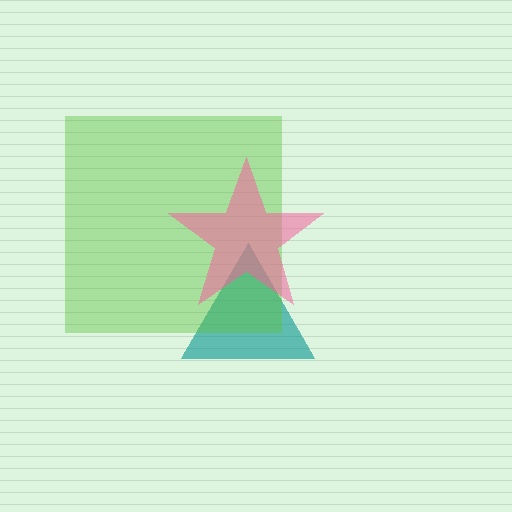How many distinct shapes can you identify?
There are 3 distinct shapes: a teal triangle, a lime square, a pink star.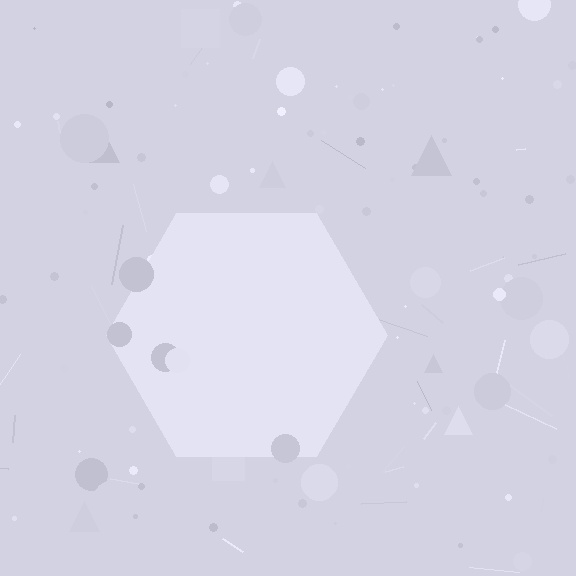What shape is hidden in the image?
A hexagon is hidden in the image.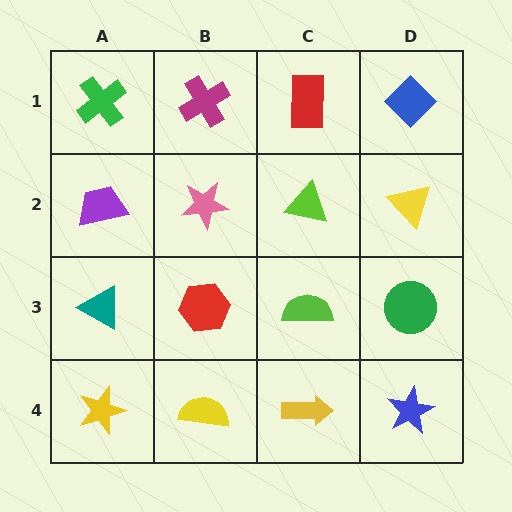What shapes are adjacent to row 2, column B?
A magenta cross (row 1, column B), a red hexagon (row 3, column B), a purple trapezoid (row 2, column A), a lime triangle (row 2, column C).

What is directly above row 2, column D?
A blue diamond.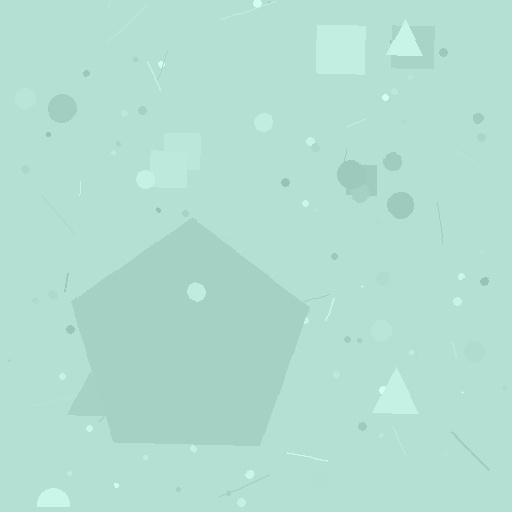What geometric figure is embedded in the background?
A pentagon is embedded in the background.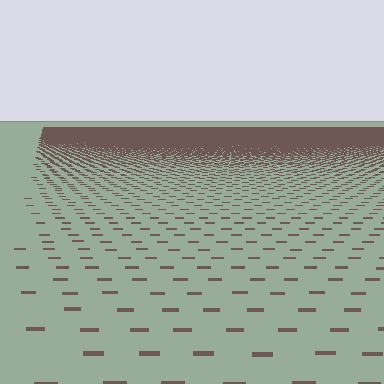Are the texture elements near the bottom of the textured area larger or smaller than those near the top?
Larger. Near the bottom, elements are closer to the viewer and appear at a bigger on-screen size.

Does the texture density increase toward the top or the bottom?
Density increases toward the top.